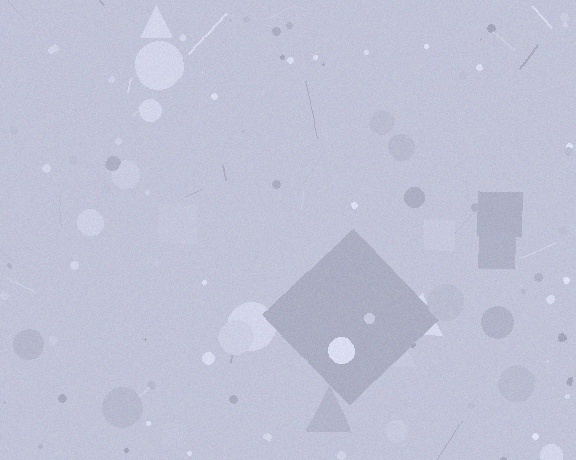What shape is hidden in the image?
A diamond is hidden in the image.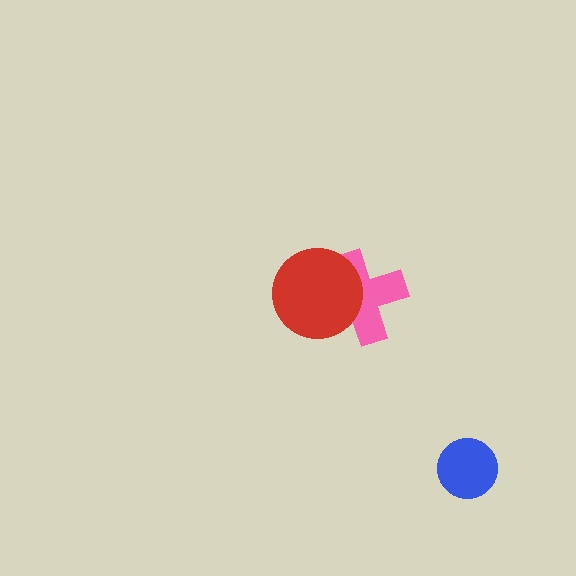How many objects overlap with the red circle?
1 object overlaps with the red circle.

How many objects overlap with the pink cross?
1 object overlaps with the pink cross.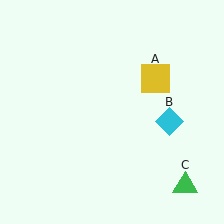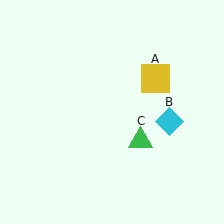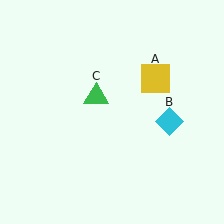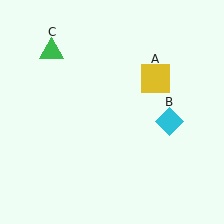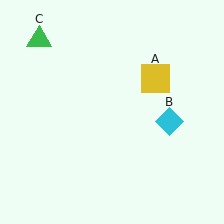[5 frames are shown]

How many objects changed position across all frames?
1 object changed position: green triangle (object C).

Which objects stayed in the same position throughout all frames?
Yellow square (object A) and cyan diamond (object B) remained stationary.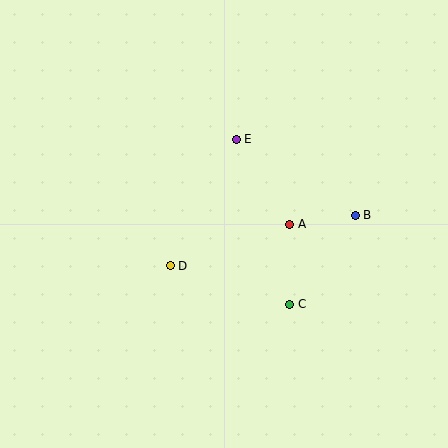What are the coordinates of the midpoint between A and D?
The midpoint between A and D is at (230, 245).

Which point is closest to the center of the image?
Point A at (290, 224) is closest to the center.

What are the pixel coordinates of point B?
Point B is at (355, 215).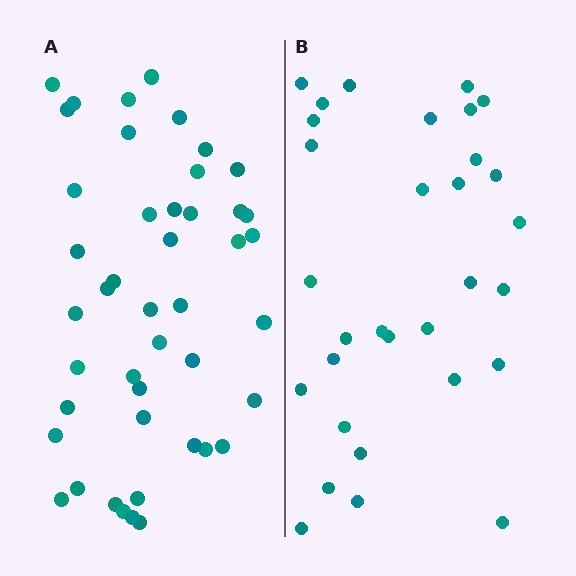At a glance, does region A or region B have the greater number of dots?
Region A (the left region) has more dots.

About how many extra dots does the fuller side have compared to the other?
Region A has approximately 15 more dots than region B.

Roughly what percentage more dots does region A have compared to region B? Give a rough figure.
About 45% more.